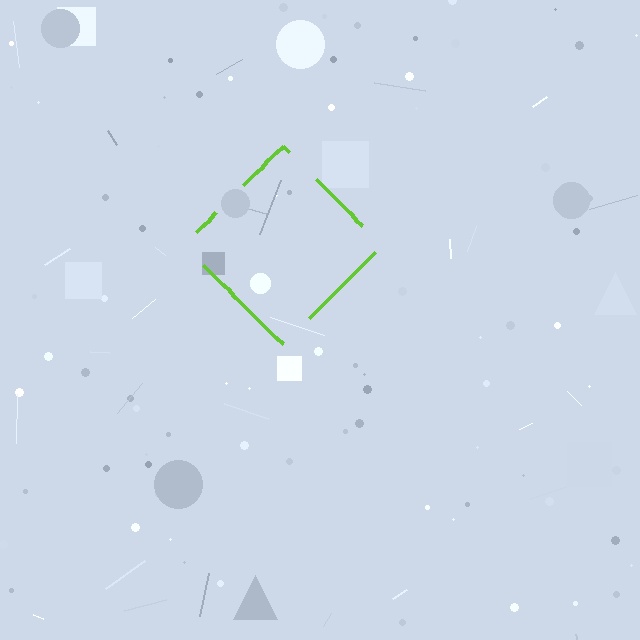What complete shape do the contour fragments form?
The contour fragments form a diamond.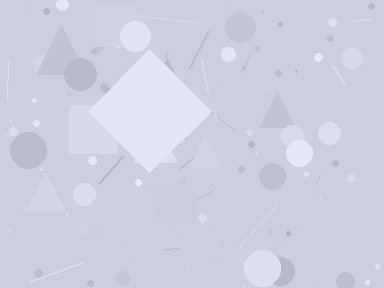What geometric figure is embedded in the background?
A diamond is embedded in the background.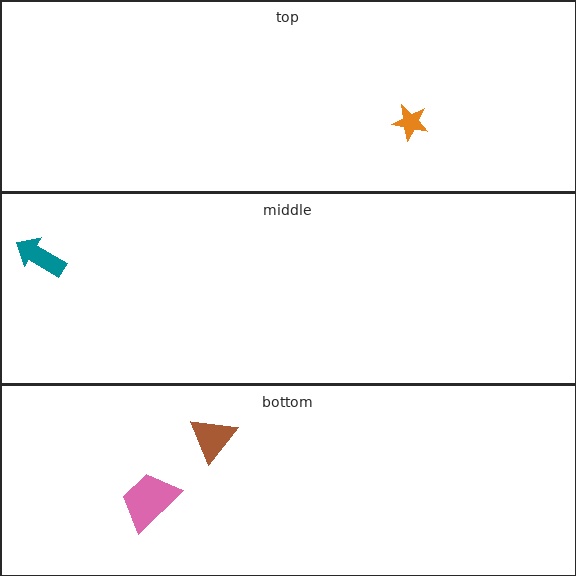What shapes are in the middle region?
The teal arrow.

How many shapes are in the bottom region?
2.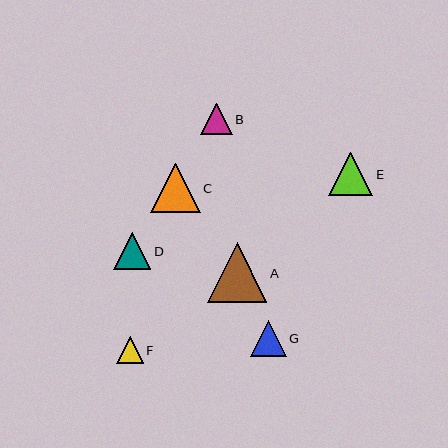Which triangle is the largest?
Triangle A is the largest with a size of approximately 60 pixels.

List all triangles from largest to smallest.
From largest to smallest: A, C, E, D, G, B, F.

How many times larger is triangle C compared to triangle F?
Triangle C is approximately 1.9 times the size of triangle F.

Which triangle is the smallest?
Triangle F is the smallest with a size of approximately 26 pixels.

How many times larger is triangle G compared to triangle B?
Triangle G is approximately 1.1 times the size of triangle B.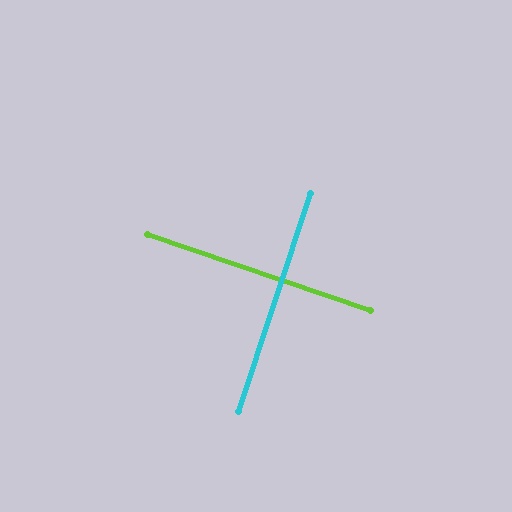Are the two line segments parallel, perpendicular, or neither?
Perpendicular — they meet at approximately 90°.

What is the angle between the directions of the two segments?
Approximately 90 degrees.